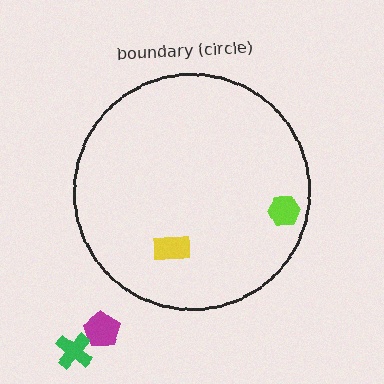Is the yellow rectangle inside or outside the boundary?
Inside.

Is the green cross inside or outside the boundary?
Outside.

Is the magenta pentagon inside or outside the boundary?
Outside.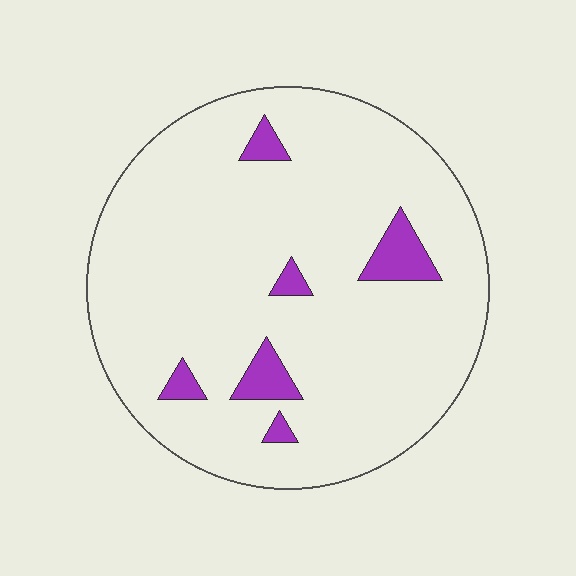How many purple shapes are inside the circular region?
6.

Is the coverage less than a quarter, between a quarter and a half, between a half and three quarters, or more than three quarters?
Less than a quarter.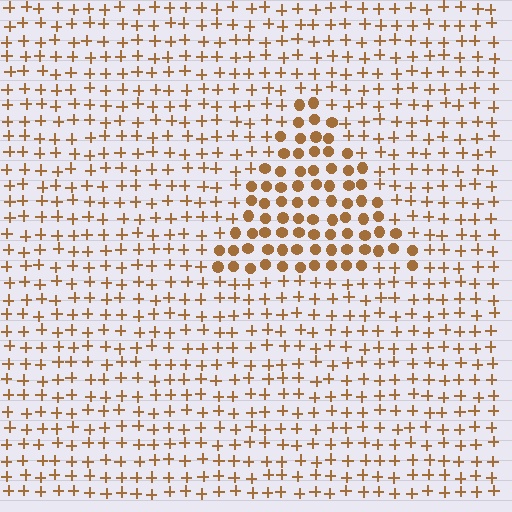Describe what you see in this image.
The image is filled with small brown elements arranged in a uniform grid. A triangle-shaped region contains circles, while the surrounding area contains plus signs. The boundary is defined purely by the change in element shape.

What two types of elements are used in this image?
The image uses circles inside the triangle region and plus signs outside it.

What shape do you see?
I see a triangle.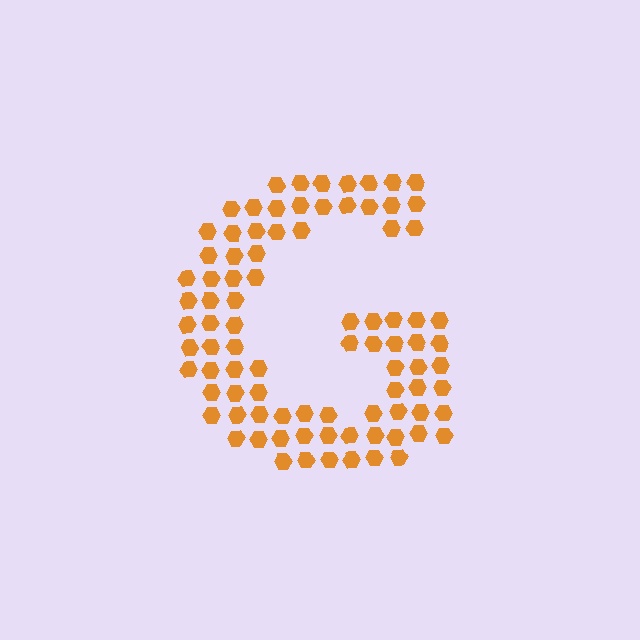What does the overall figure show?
The overall figure shows the letter G.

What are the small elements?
The small elements are hexagons.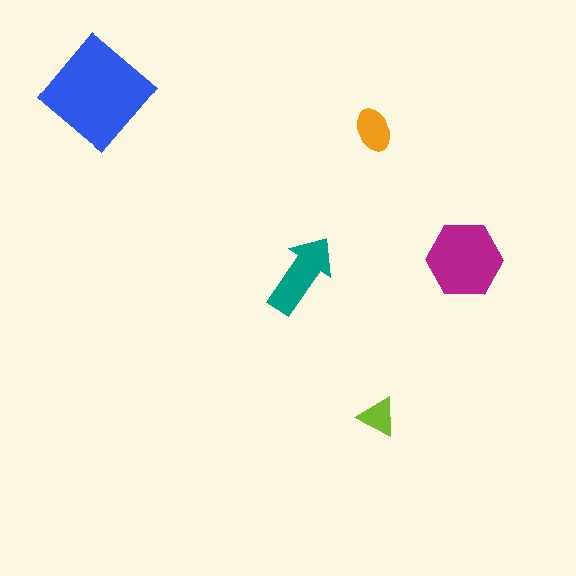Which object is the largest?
The blue diamond.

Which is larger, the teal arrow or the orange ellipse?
The teal arrow.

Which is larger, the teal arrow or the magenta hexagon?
The magenta hexagon.